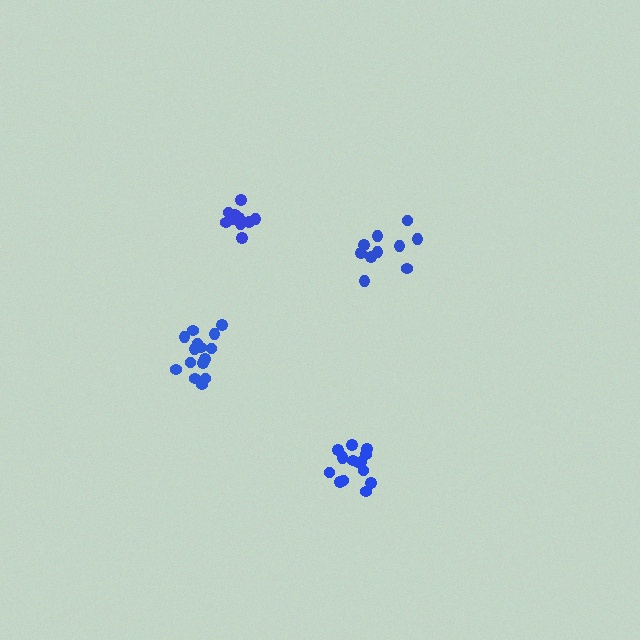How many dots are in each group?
Group 1: 11 dots, Group 2: 15 dots, Group 3: 10 dots, Group 4: 15 dots (51 total).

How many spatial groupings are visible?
There are 4 spatial groupings.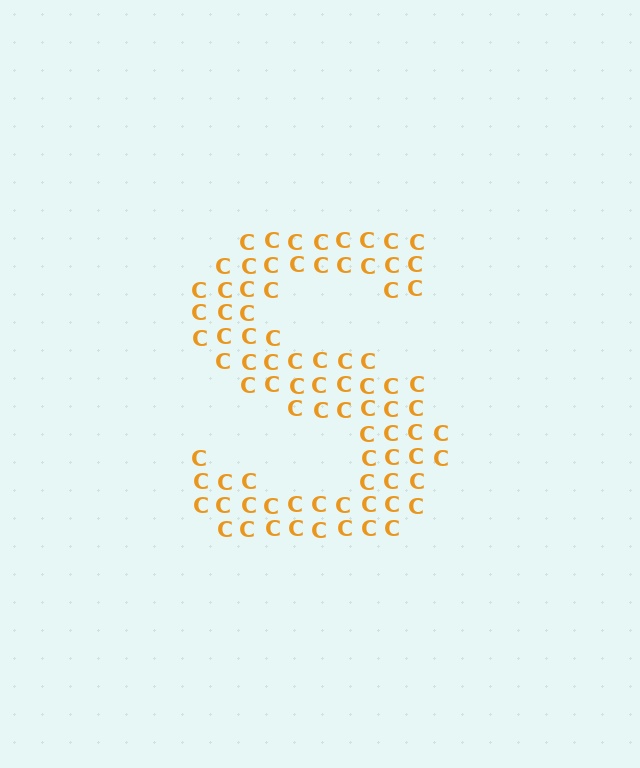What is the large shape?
The large shape is the letter S.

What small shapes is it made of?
It is made of small letter C's.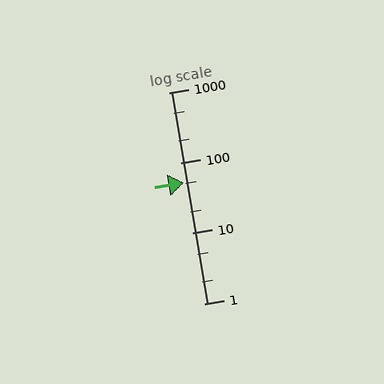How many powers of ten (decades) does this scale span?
The scale spans 3 decades, from 1 to 1000.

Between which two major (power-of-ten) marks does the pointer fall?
The pointer is between 10 and 100.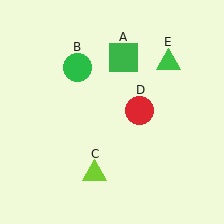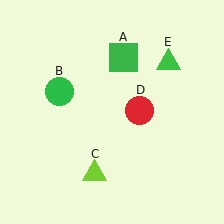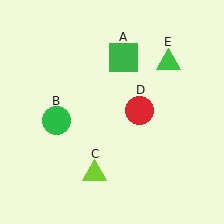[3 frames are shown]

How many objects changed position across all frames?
1 object changed position: green circle (object B).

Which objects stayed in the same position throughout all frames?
Green square (object A) and lime triangle (object C) and red circle (object D) and green triangle (object E) remained stationary.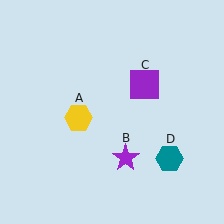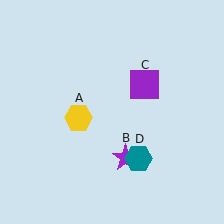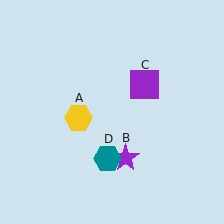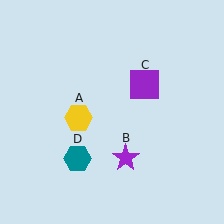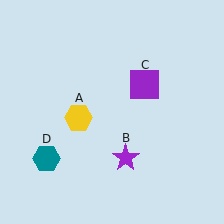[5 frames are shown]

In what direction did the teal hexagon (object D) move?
The teal hexagon (object D) moved left.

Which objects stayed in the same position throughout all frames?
Yellow hexagon (object A) and purple star (object B) and purple square (object C) remained stationary.